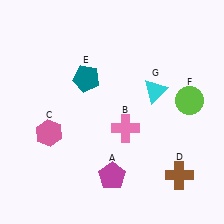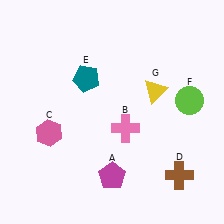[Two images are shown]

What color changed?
The triangle (G) changed from cyan in Image 1 to yellow in Image 2.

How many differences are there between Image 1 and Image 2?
There is 1 difference between the two images.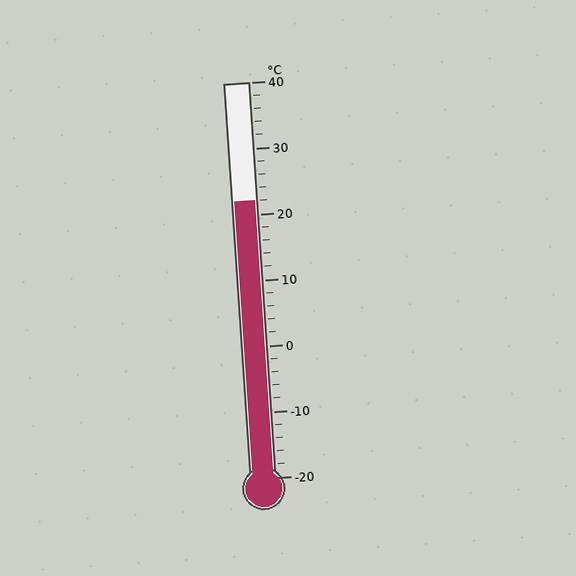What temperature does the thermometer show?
The thermometer shows approximately 22°C.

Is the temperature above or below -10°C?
The temperature is above -10°C.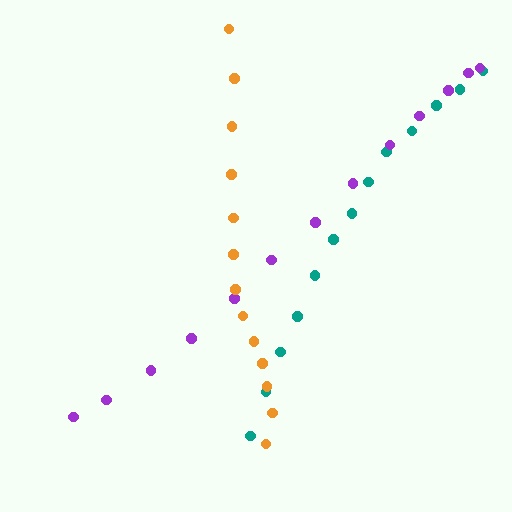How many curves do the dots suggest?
There are 3 distinct paths.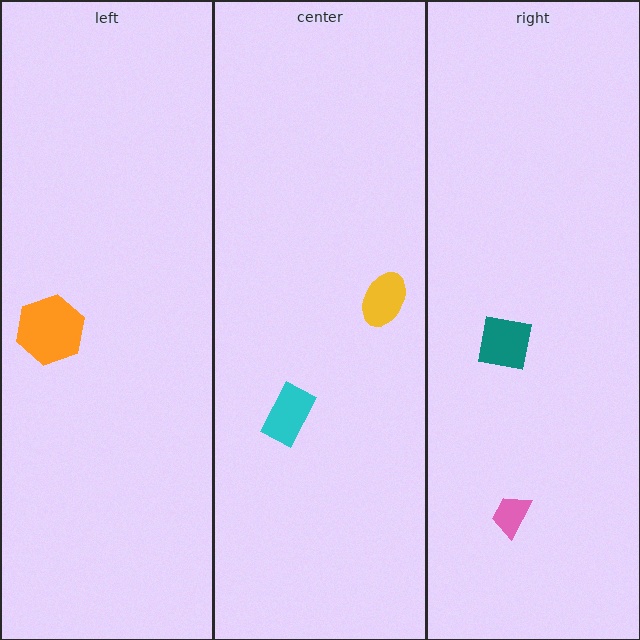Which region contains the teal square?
The right region.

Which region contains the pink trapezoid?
The right region.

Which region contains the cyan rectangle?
The center region.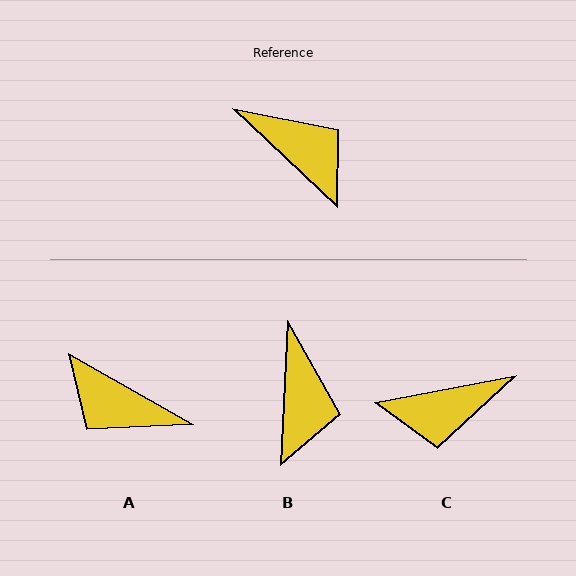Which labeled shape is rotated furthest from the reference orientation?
A, about 166 degrees away.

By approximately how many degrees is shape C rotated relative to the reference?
Approximately 126 degrees clockwise.